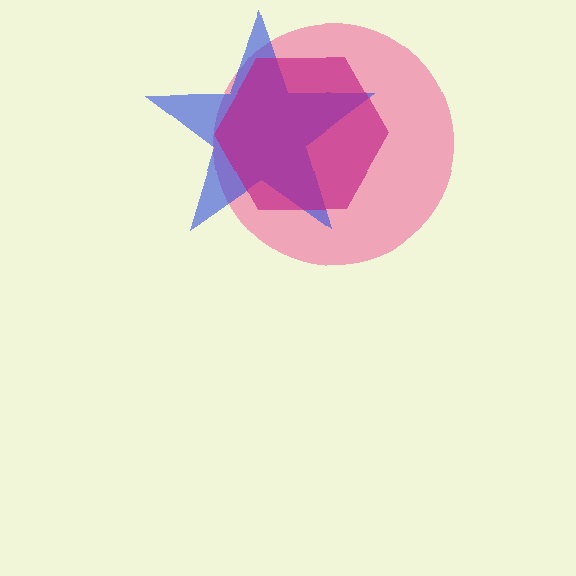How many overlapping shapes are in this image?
There are 3 overlapping shapes in the image.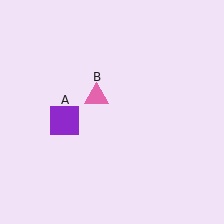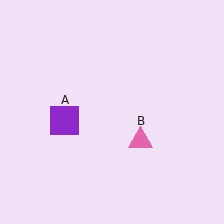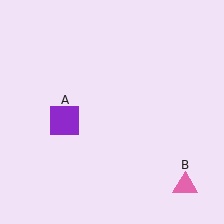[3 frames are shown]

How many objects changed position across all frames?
1 object changed position: pink triangle (object B).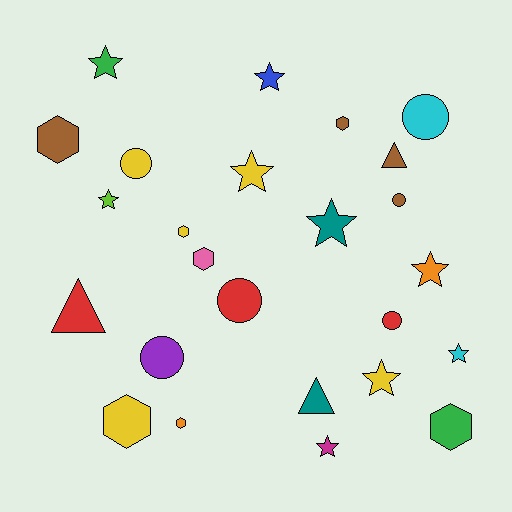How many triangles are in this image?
There are 3 triangles.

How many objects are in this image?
There are 25 objects.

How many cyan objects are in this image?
There are 2 cyan objects.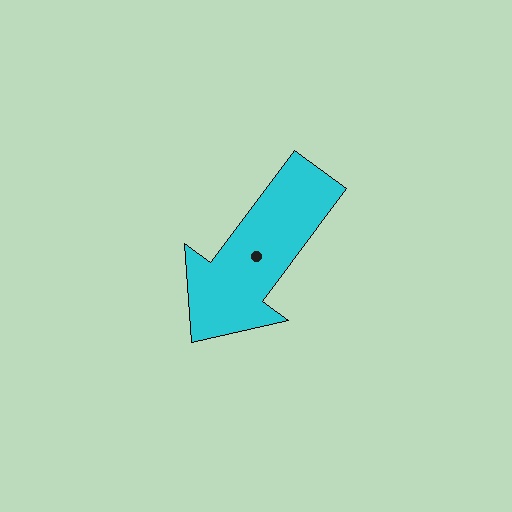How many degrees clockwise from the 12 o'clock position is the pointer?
Approximately 217 degrees.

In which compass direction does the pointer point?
Southwest.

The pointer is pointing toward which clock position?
Roughly 7 o'clock.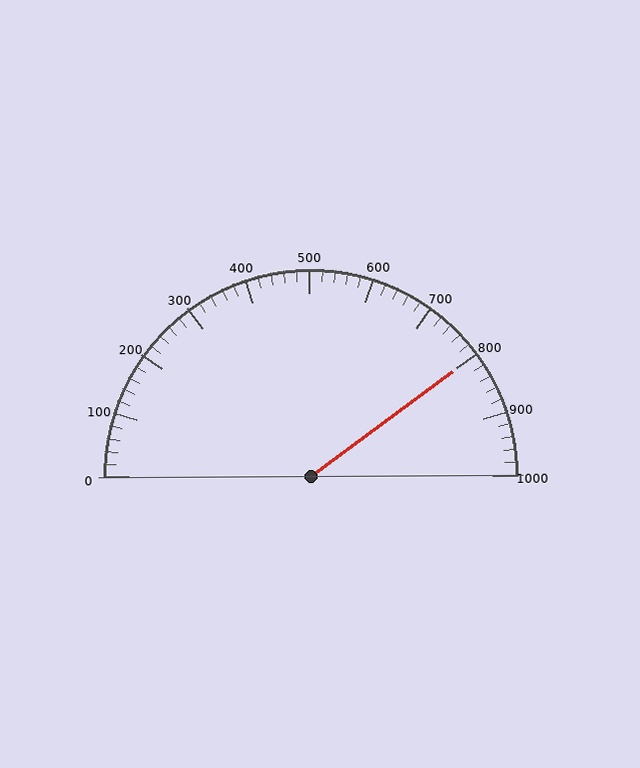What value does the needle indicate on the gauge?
The needle indicates approximately 800.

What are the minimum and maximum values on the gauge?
The gauge ranges from 0 to 1000.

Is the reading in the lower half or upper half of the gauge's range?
The reading is in the upper half of the range (0 to 1000).